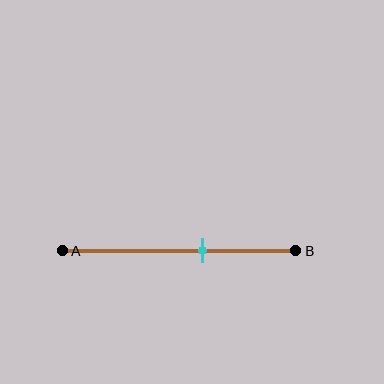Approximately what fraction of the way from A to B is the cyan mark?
The cyan mark is approximately 60% of the way from A to B.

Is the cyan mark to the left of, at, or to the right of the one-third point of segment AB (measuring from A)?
The cyan mark is to the right of the one-third point of segment AB.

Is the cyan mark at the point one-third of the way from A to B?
No, the mark is at about 60% from A, not at the 33% one-third point.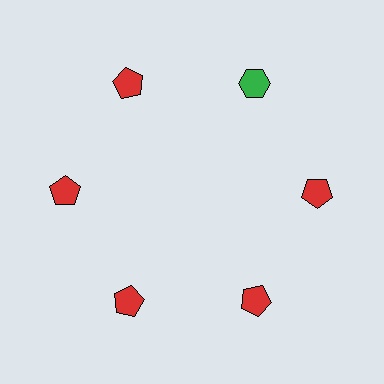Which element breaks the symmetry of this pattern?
The green hexagon at roughly the 1 o'clock position breaks the symmetry. All other shapes are red pentagons.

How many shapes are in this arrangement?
There are 6 shapes arranged in a ring pattern.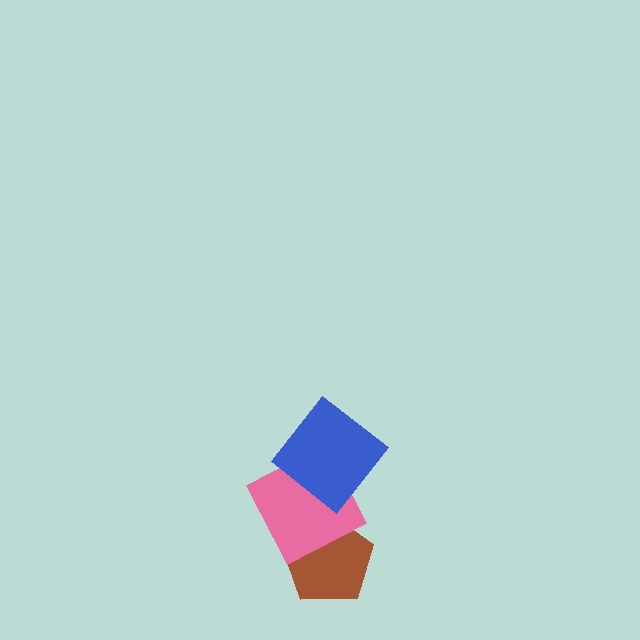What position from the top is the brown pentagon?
The brown pentagon is 3rd from the top.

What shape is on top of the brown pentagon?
The pink square is on top of the brown pentagon.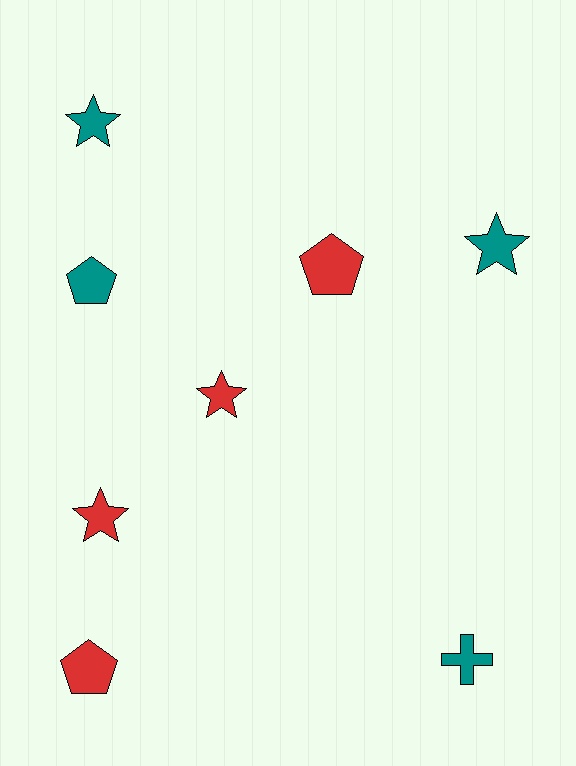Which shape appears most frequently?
Star, with 4 objects.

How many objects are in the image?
There are 8 objects.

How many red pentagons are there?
There are 2 red pentagons.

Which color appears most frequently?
Teal, with 4 objects.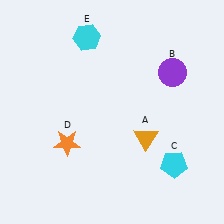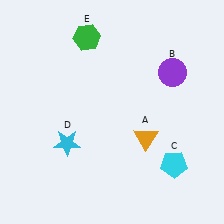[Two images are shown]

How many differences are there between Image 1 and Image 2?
There are 2 differences between the two images.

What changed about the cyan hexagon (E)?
In Image 1, E is cyan. In Image 2, it changed to green.